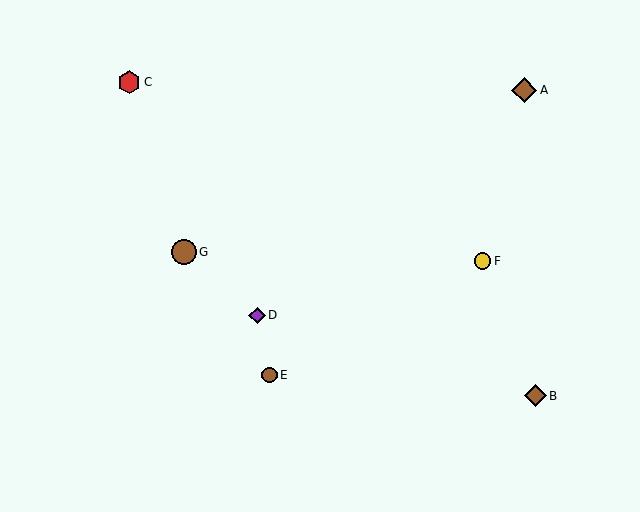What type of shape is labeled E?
Shape E is a brown circle.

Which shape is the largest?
The brown circle (labeled G) is the largest.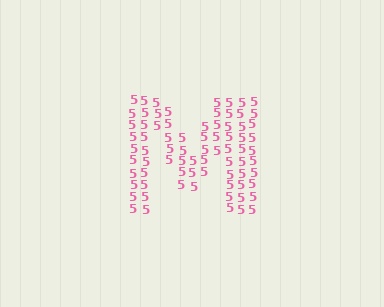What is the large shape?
The large shape is the letter M.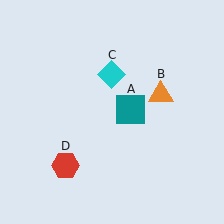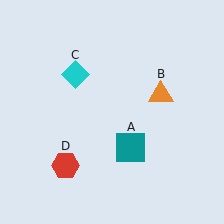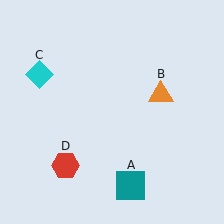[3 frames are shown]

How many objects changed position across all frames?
2 objects changed position: teal square (object A), cyan diamond (object C).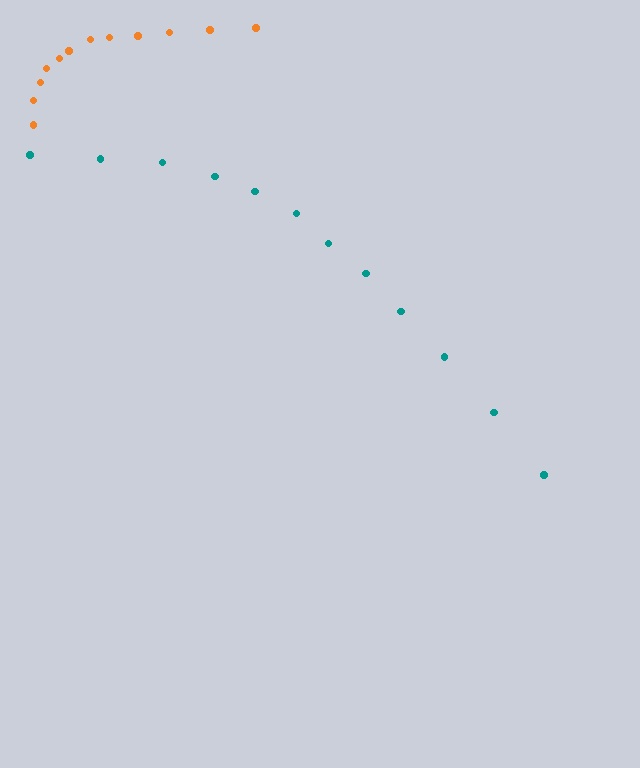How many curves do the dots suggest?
There are 2 distinct paths.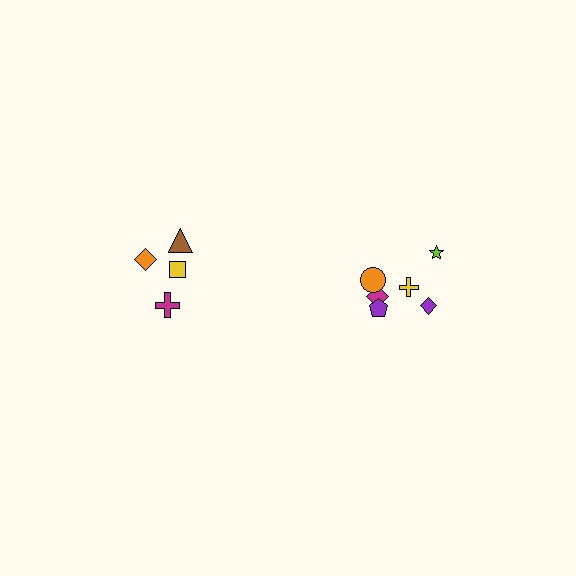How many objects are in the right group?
There are 6 objects.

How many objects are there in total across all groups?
There are 10 objects.